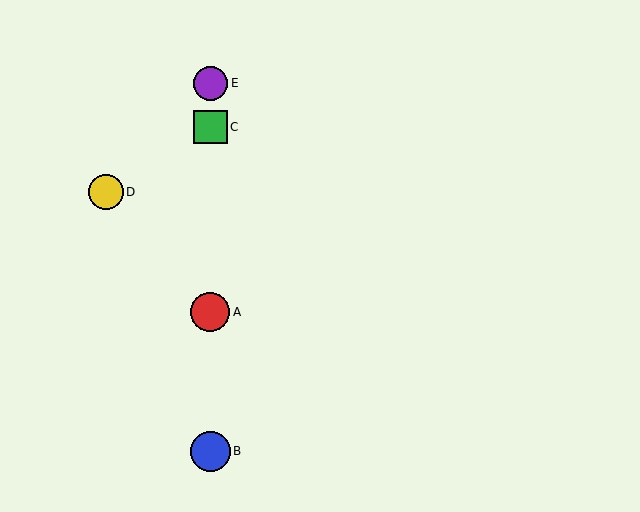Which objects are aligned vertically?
Objects A, B, C, E are aligned vertically.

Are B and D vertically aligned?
No, B is at x≈210 and D is at x≈106.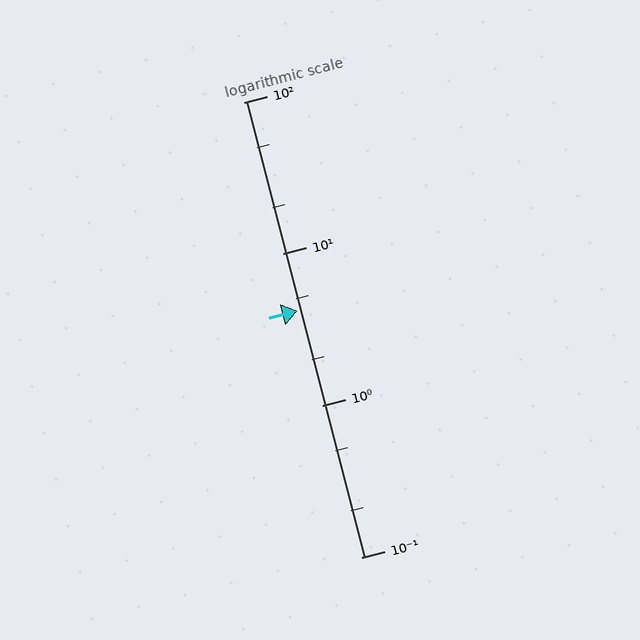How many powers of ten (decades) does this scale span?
The scale spans 3 decades, from 0.1 to 100.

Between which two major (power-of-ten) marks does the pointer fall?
The pointer is between 1 and 10.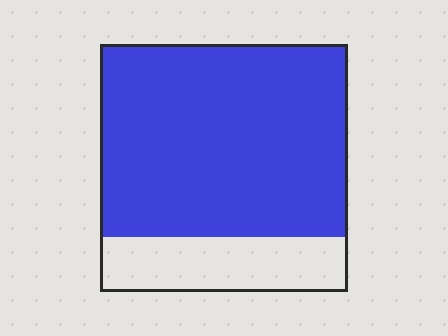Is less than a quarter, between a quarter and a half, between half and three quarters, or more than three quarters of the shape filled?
More than three quarters.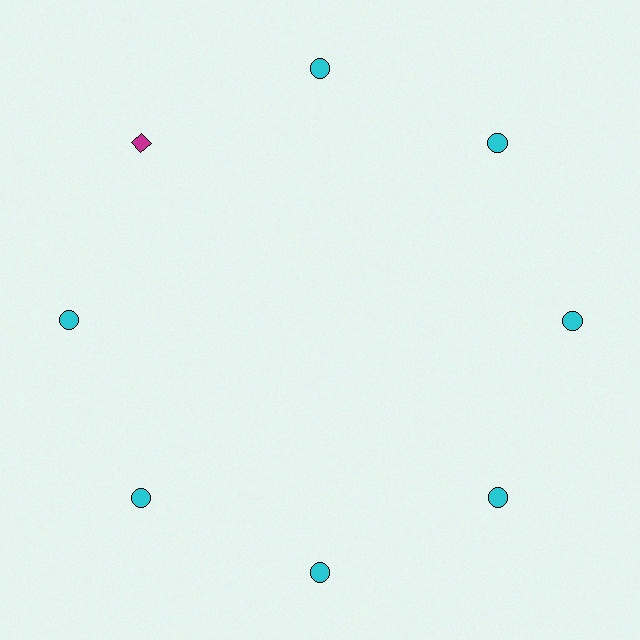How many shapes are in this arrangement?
There are 8 shapes arranged in a ring pattern.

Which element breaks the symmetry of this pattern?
The magenta diamond at roughly the 10 o'clock position breaks the symmetry. All other shapes are cyan circles.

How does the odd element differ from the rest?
It differs in both color (magenta instead of cyan) and shape (diamond instead of circle).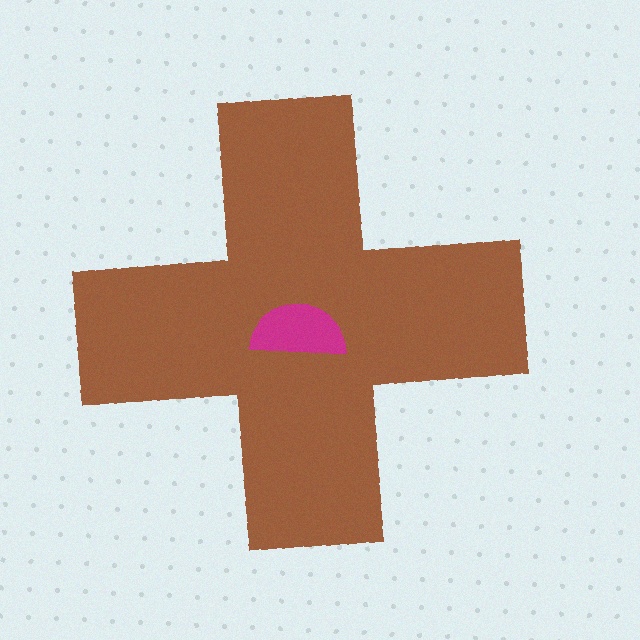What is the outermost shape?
The brown cross.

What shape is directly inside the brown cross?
The magenta semicircle.